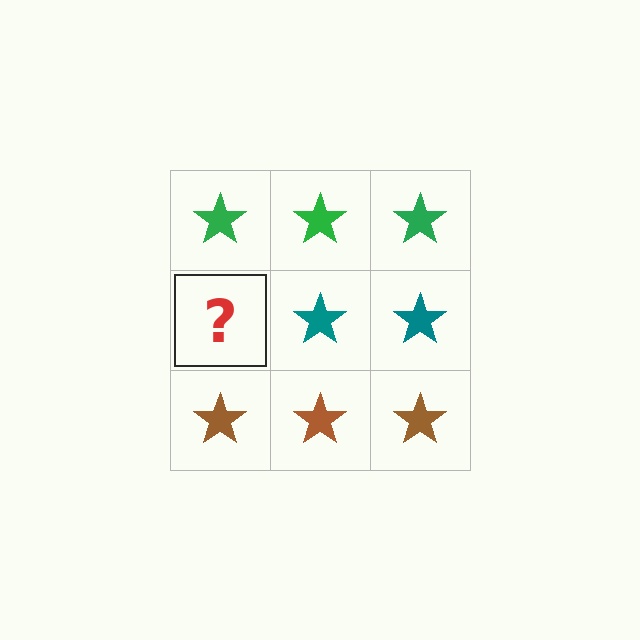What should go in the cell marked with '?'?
The missing cell should contain a teal star.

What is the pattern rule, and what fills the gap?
The rule is that each row has a consistent color. The gap should be filled with a teal star.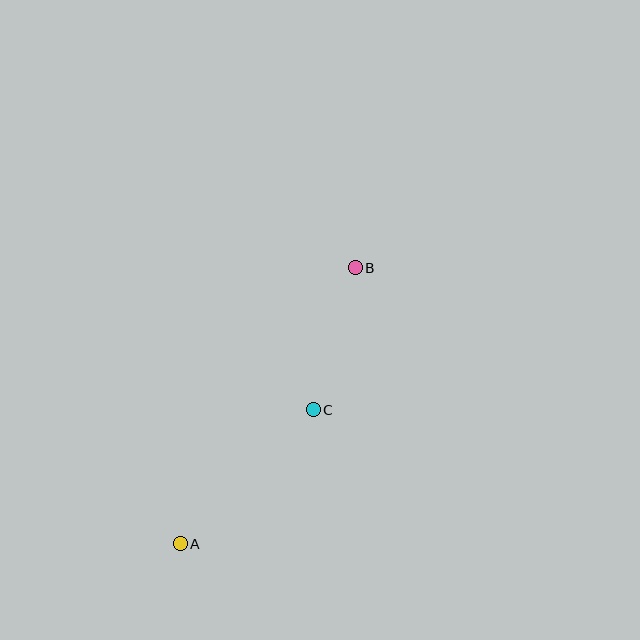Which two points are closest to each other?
Points B and C are closest to each other.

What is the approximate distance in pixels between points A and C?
The distance between A and C is approximately 189 pixels.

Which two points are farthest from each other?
Points A and B are farthest from each other.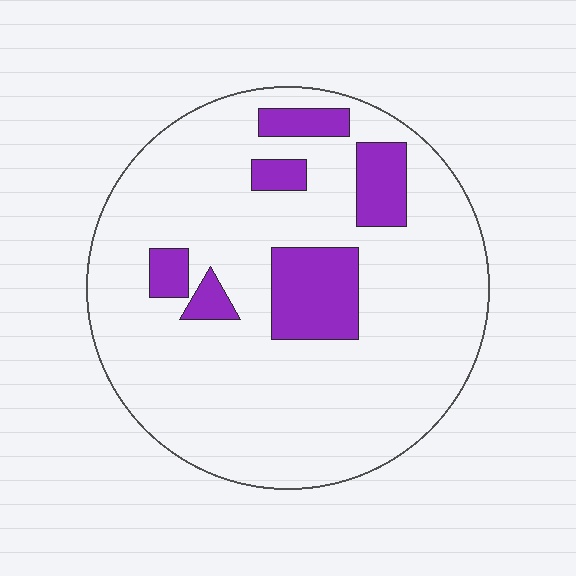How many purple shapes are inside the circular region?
6.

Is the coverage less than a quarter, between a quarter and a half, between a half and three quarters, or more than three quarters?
Less than a quarter.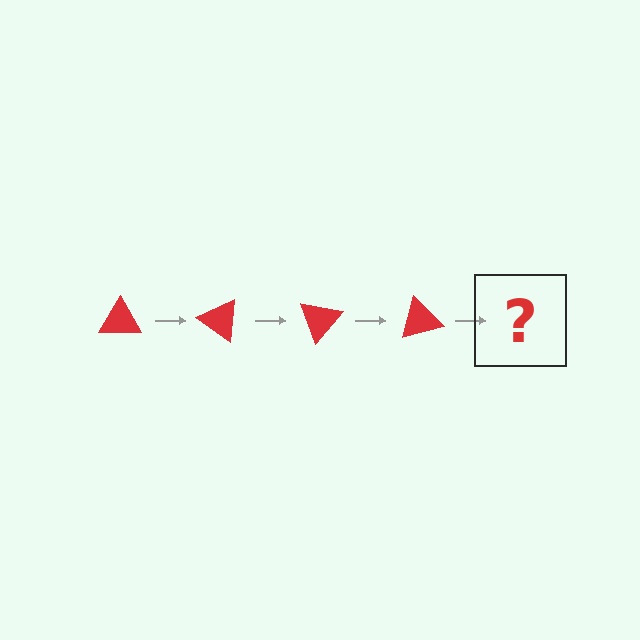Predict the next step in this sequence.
The next step is a red triangle rotated 140 degrees.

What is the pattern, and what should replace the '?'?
The pattern is that the triangle rotates 35 degrees each step. The '?' should be a red triangle rotated 140 degrees.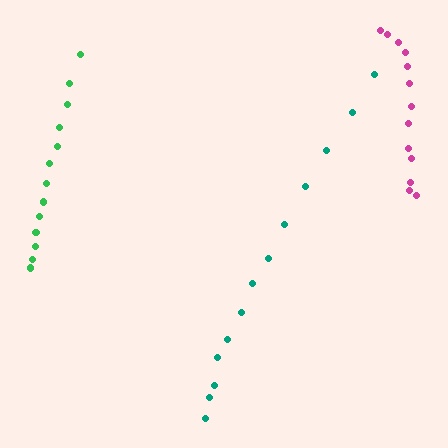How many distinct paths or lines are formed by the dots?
There are 3 distinct paths.